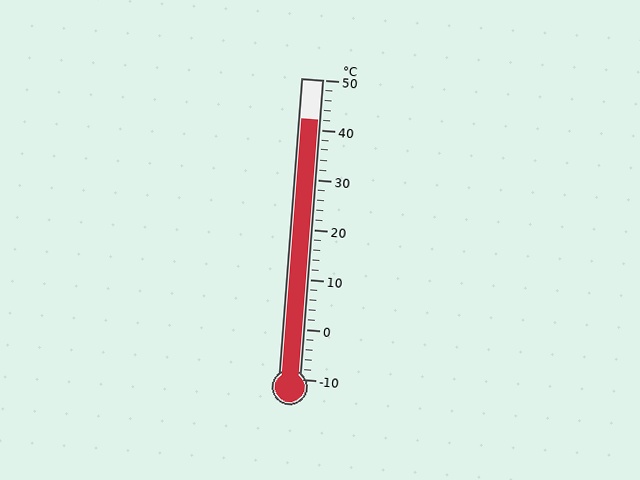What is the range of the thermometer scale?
The thermometer scale ranges from -10°C to 50°C.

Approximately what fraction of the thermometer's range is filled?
The thermometer is filled to approximately 85% of its range.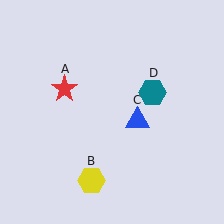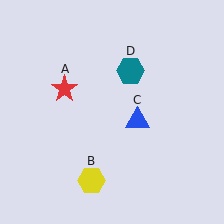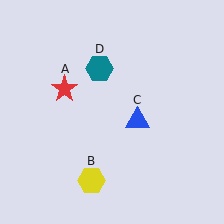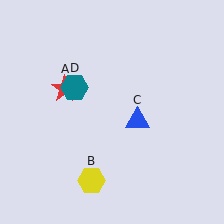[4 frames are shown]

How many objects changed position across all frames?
1 object changed position: teal hexagon (object D).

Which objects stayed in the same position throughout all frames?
Red star (object A) and yellow hexagon (object B) and blue triangle (object C) remained stationary.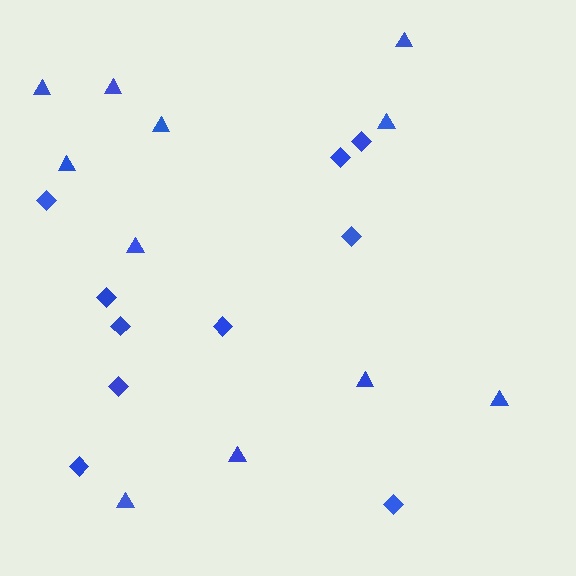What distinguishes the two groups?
There are 2 groups: one group of triangles (11) and one group of diamonds (10).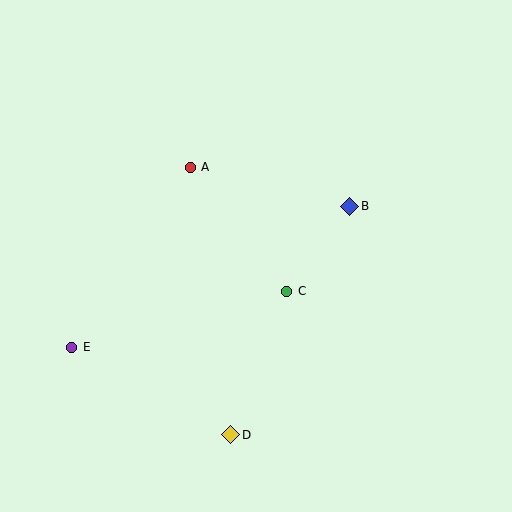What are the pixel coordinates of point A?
Point A is at (190, 167).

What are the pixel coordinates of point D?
Point D is at (231, 435).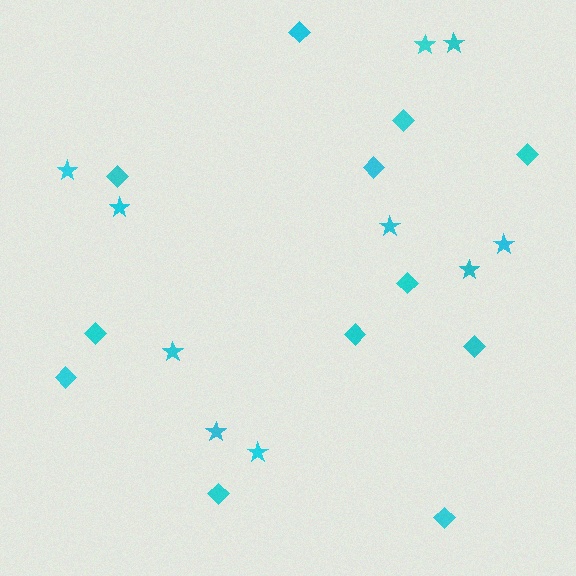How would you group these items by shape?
There are 2 groups: one group of stars (10) and one group of diamonds (12).